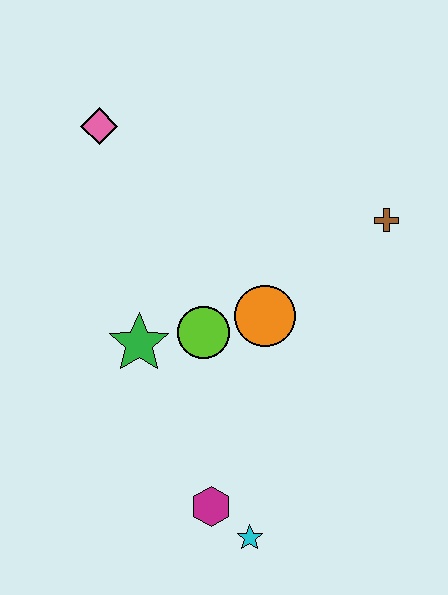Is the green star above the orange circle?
No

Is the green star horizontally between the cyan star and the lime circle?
No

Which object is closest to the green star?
The lime circle is closest to the green star.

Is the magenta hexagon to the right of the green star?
Yes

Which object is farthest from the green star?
The brown cross is farthest from the green star.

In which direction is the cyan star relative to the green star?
The cyan star is below the green star.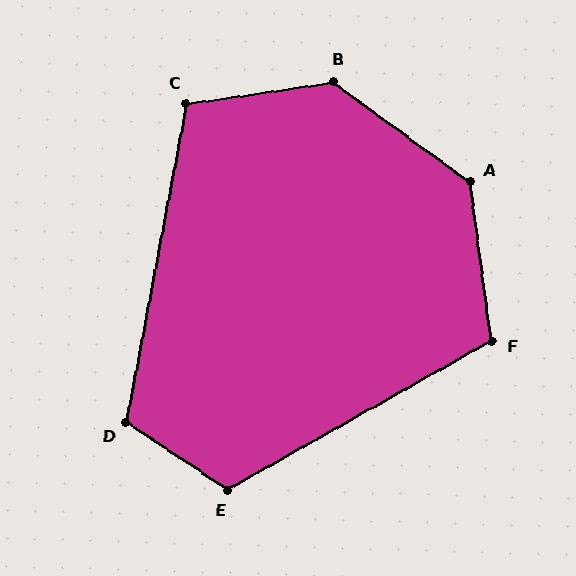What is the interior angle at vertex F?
Approximately 112 degrees (obtuse).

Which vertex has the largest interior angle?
B, at approximately 136 degrees.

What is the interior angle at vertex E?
Approximately 117 degrees (obtuse).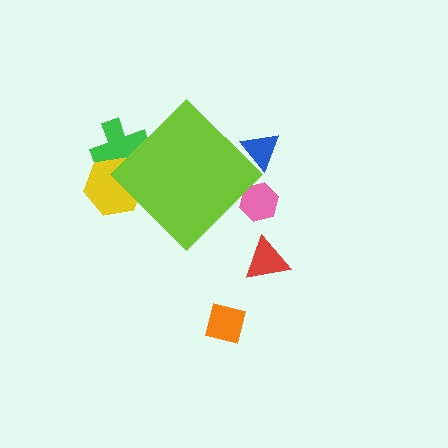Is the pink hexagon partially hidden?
Yes, the pink hexagon is partially hidden behind the lime diamond.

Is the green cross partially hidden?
Yes, the green cross is partially hidden behind the lime diamond.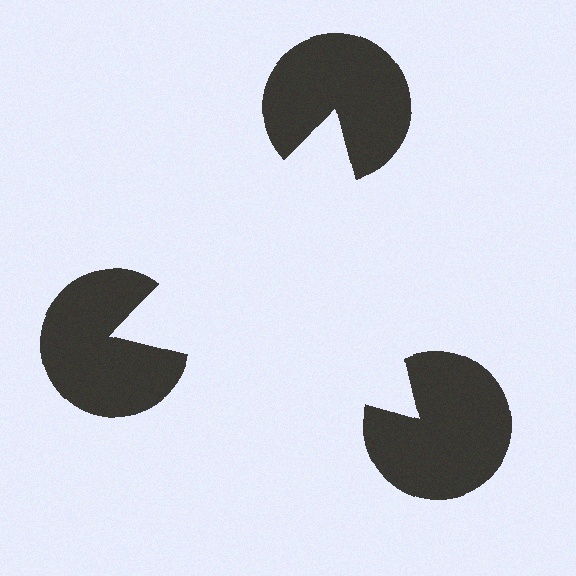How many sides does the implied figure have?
3 sides.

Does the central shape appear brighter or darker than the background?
It typically appears slightly brighter than the background, even though no actual brightness change is drawn.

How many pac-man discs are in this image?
There are 3 — one at each vertex of the illusory triangle.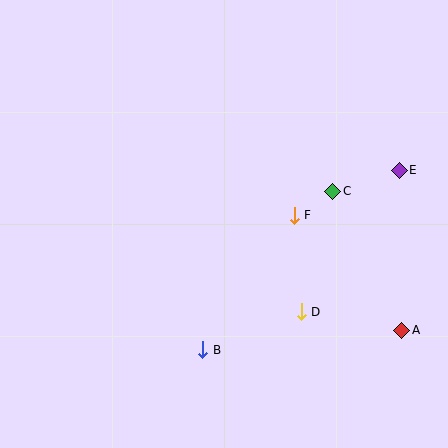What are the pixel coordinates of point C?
Point C is at (333, 191).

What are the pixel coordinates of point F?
Point F is at (294, 215).